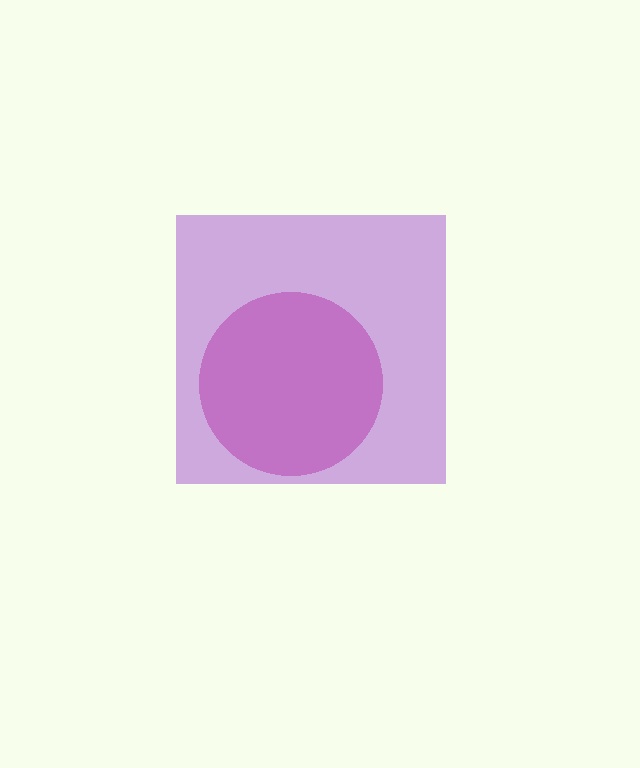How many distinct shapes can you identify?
There are 2 distinct shapes: a magenta circle, a purple square.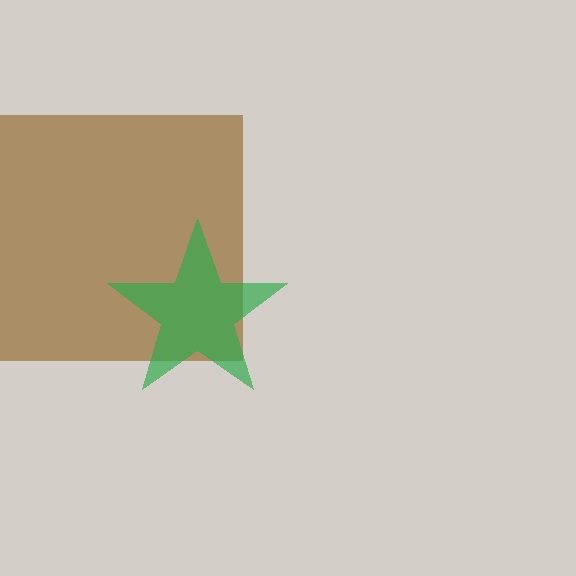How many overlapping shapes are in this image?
There are 2 overlapping shapes in the image.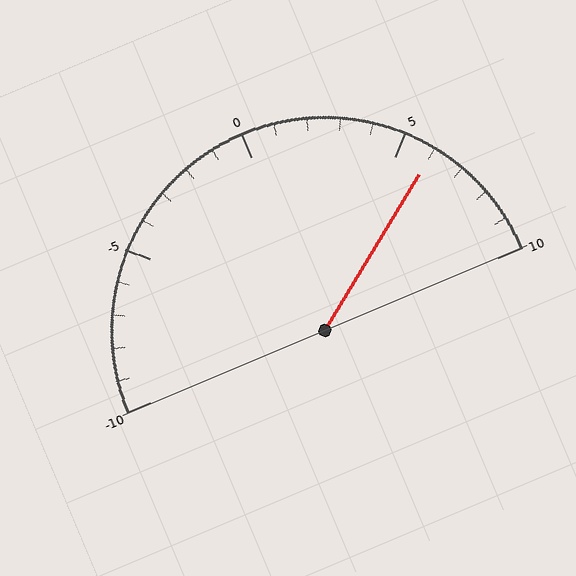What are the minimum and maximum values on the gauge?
The gauge ranges from -10 to 10.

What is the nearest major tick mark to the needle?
The nearest major tick mark is 5.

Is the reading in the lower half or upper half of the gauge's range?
The reading is in the upper half of the range (-10 to 10).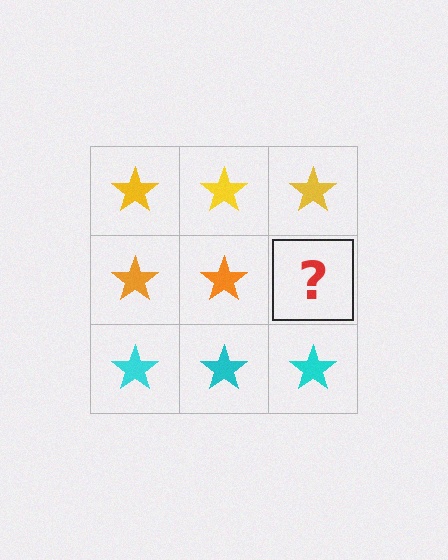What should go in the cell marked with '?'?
The missing cell should contain an orange star.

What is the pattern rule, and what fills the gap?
The rule is that each row has a consistent color. The gap should be filled with an orange star.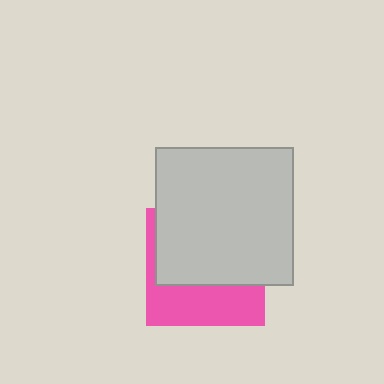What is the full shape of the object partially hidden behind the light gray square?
The partially hidden object is a pink square.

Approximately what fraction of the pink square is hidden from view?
Roughly 61% of the pink square is hidden behind the light gray square.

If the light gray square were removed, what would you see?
You would see the complete pink square.